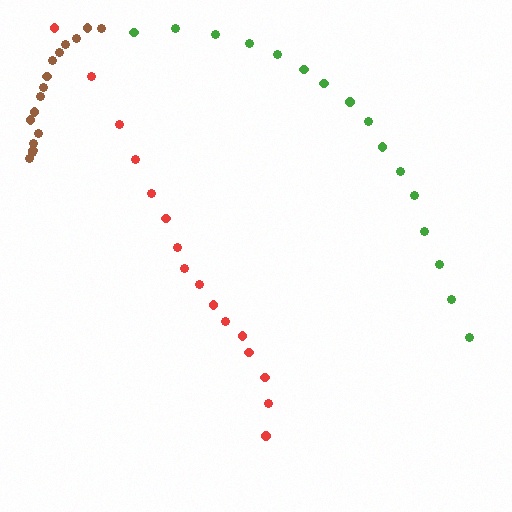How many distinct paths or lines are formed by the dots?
There are 3 distinct paths.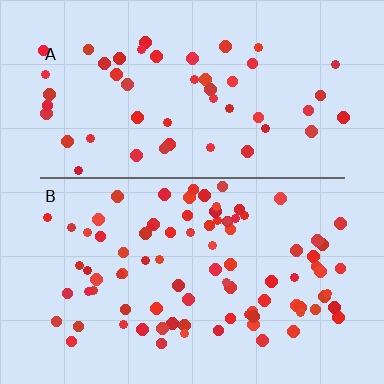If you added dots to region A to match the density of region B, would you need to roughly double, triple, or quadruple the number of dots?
Approximately double.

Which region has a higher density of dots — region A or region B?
B (the bottom).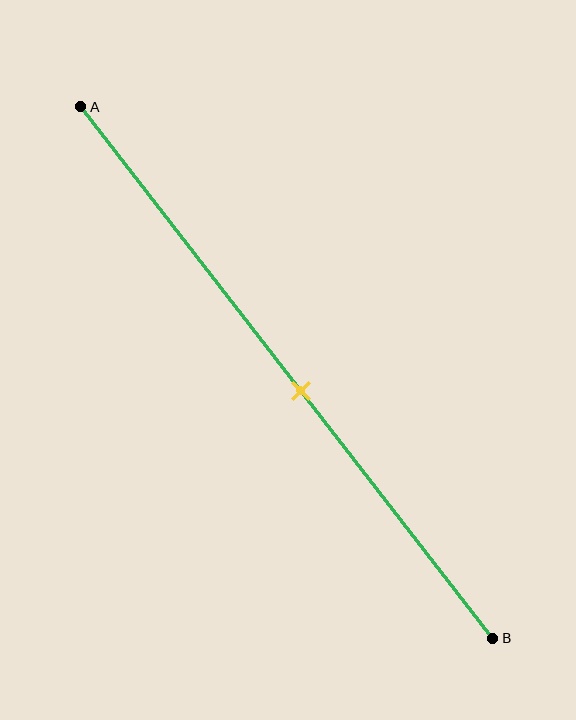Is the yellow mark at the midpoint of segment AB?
No, the mark is at about 55% from A, not at the 50% midpoint.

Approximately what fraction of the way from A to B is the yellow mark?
The yellow mark is approximately 55% of the way from A to B.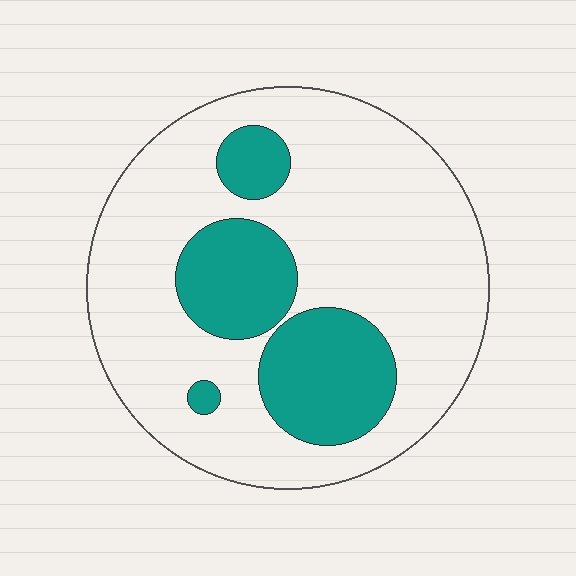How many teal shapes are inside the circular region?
4.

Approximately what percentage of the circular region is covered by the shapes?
Approximately 25%.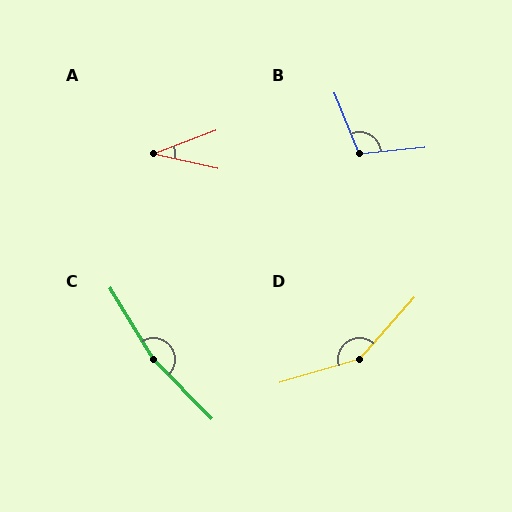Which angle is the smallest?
A, at approximately 33 degrees.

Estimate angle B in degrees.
Approximately 107 degrees.